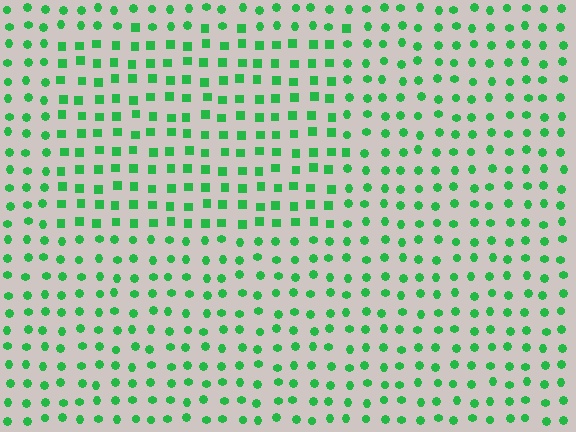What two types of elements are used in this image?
The image uses squares inside the rectangle region and circles outside it.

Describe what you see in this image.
The image is filled with small green elements arranged in a uniform grid. A rectangle-shaped region contains squares, while the surrounding area contains circles. The boundary is defined purely by the change in element shape.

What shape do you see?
I see a rectangle.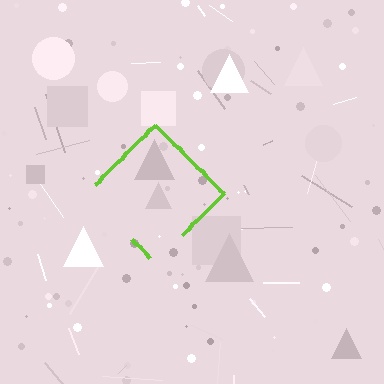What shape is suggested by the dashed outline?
The dashed outline suggests a diamond.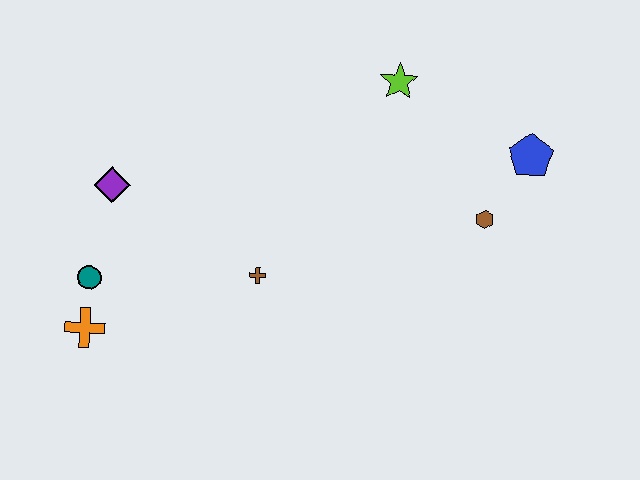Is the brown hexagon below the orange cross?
No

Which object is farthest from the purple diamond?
The blue pentagon is farthest from the purple diamond.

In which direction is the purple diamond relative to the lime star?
The purple diamond is to the left of the lime star.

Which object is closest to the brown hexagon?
The blue pentagon is closest to the brown hexagon.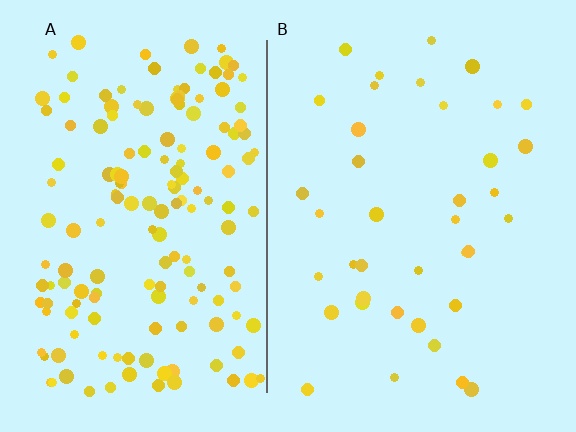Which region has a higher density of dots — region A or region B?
A (the left).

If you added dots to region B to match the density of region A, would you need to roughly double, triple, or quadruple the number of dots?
Approximately quadruple.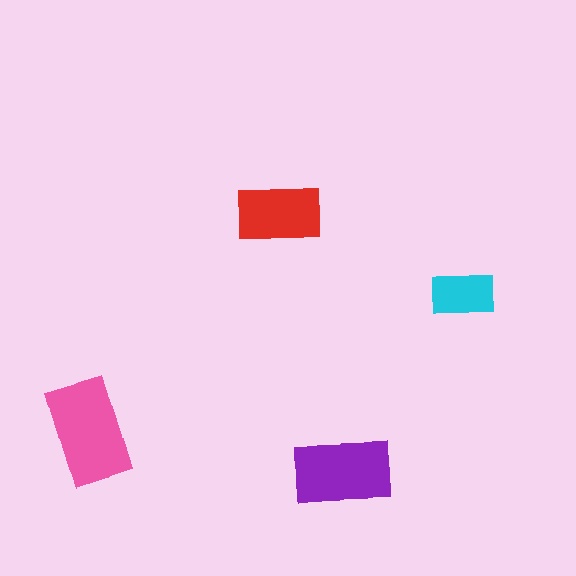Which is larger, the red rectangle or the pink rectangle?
The pink one.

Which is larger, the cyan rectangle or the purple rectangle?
The purple one.